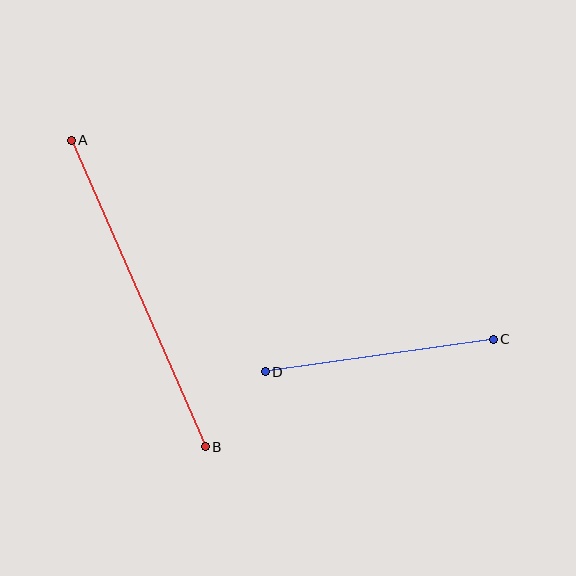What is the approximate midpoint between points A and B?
The midpoint is at approximately (138, 293) pixels.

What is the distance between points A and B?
The distance is approximately 335 pixels.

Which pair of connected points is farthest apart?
Points A and B are farthest apart.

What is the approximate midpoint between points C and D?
The midpoint is at approximately (379, 356) pixels.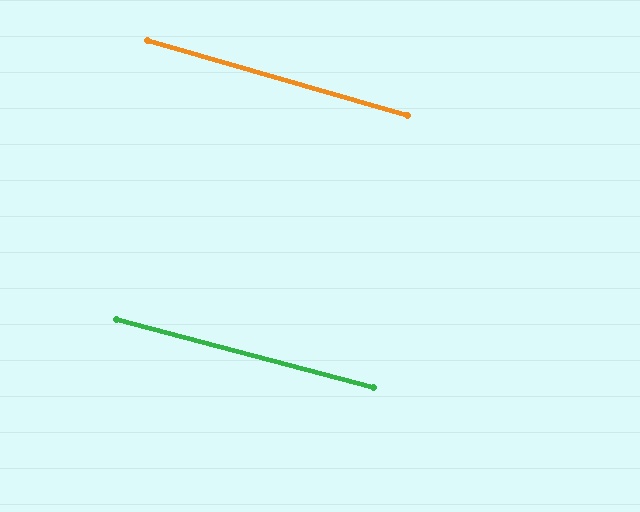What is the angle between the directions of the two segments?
Approximately 1 degree.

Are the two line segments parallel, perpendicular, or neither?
Parallel — their directions differ by only 1.2°.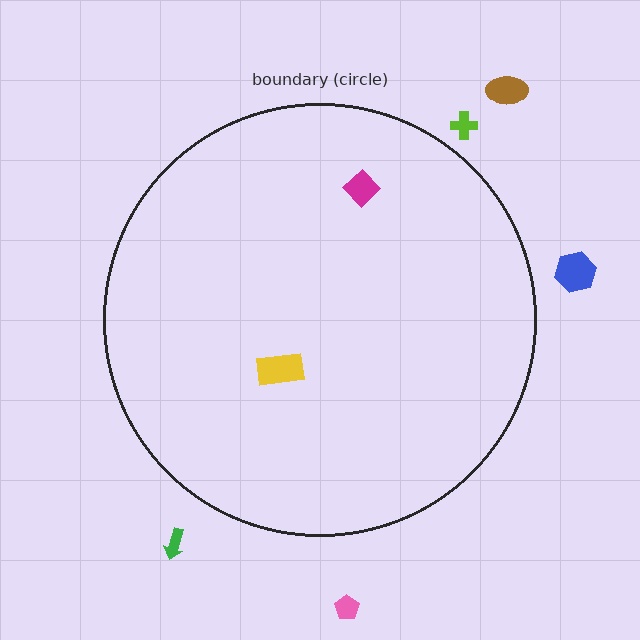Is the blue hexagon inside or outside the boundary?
Outside.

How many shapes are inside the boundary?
2 inside, 5 outside.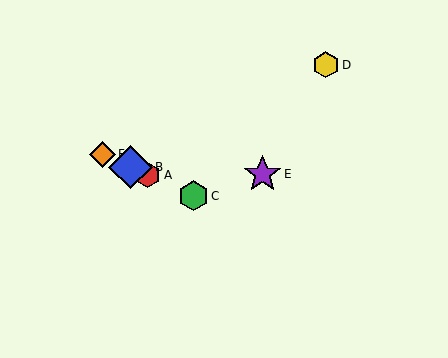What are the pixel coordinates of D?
Object D is at (326, 65).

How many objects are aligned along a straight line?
4 objects (A, B, C, F) are aligned along a straight line.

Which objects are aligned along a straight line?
Objects A, B, C, F are aligned along a straight line.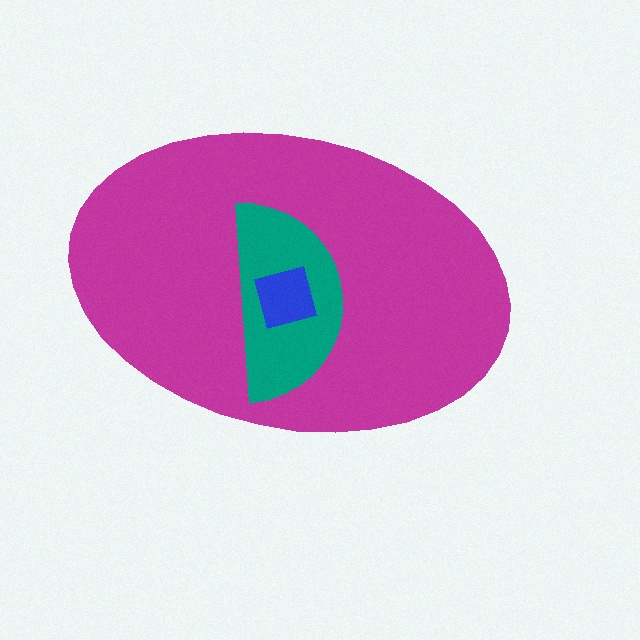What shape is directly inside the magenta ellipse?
The teal semicircle.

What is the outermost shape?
The magenta ellipse.